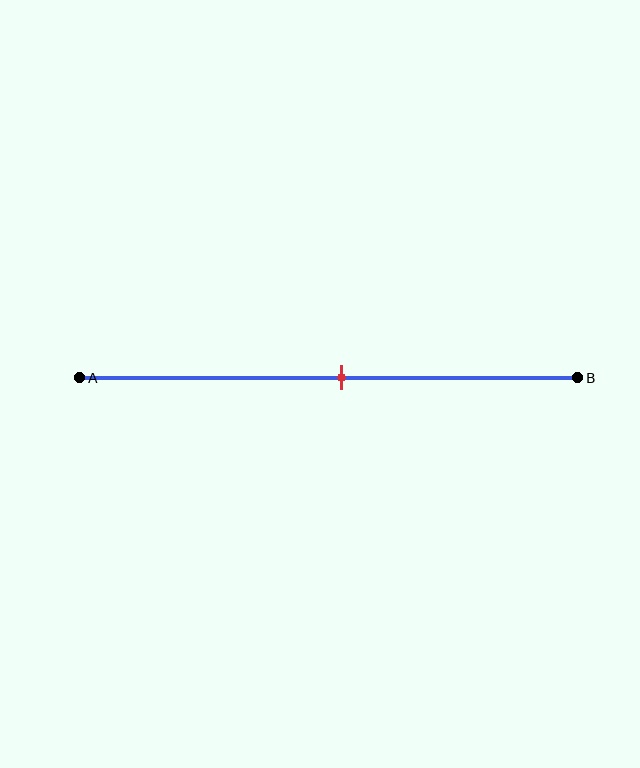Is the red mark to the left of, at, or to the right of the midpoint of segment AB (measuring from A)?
The red mark is approximately at the midpoint of segment AB.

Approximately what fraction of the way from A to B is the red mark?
The red mark is approximately 55% of the way from A to B.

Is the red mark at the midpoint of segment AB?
Yes, the mark is approximately at the midpoint.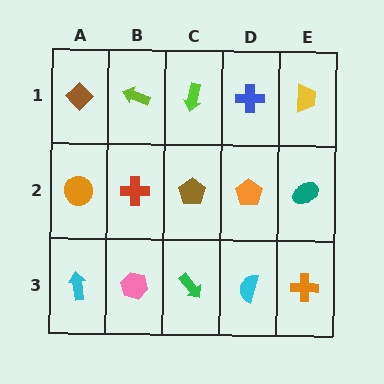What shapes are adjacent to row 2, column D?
A blue cross (row 1, column D), a cyan semicircle (row 3, column D), a brown pentagon (row 2, column C), a teal ellipse (row 2, column E).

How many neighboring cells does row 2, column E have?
3.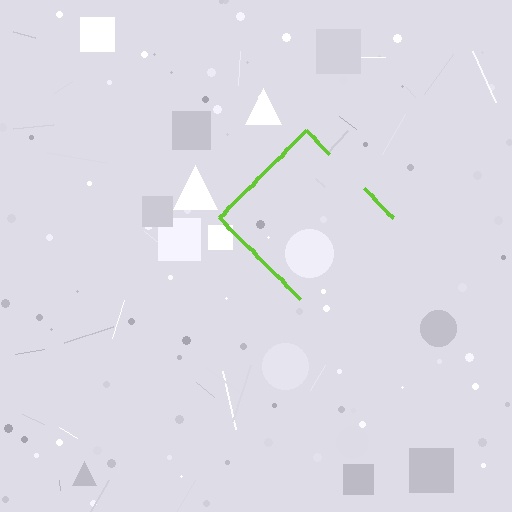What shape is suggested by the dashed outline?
The dashed outline suggests a diamond.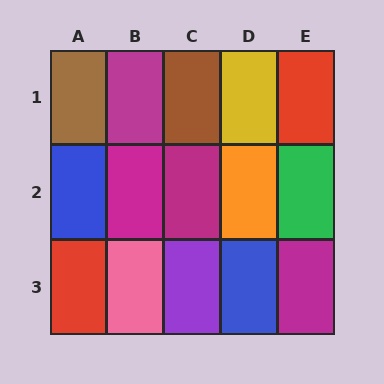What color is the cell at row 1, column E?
Red.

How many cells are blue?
2 cells are blue.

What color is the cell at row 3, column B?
Pink.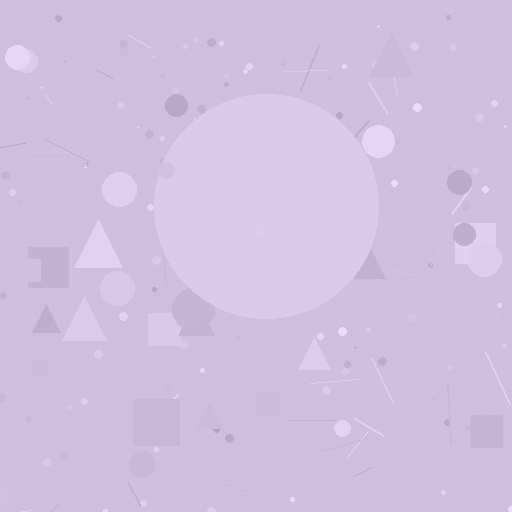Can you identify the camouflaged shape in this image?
The camouflaged shape is a circle.